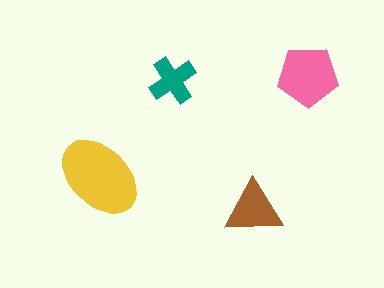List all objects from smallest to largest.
The teal cross, the brown triangle, the pink pentagon, the yellow ellipse.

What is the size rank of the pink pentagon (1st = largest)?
2nd.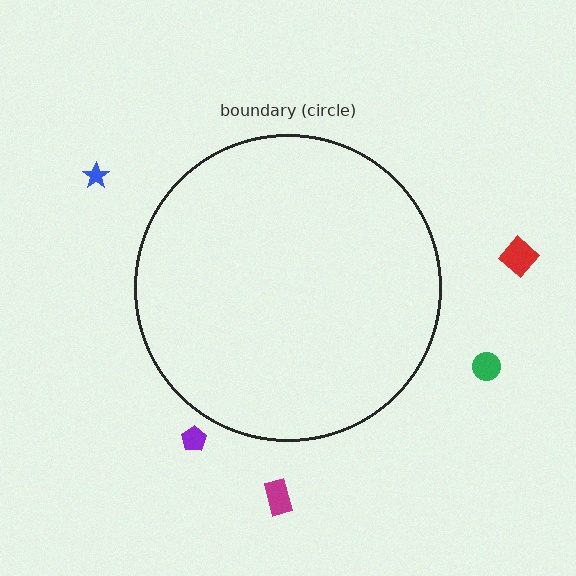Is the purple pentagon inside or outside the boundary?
Outside.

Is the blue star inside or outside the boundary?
Outside.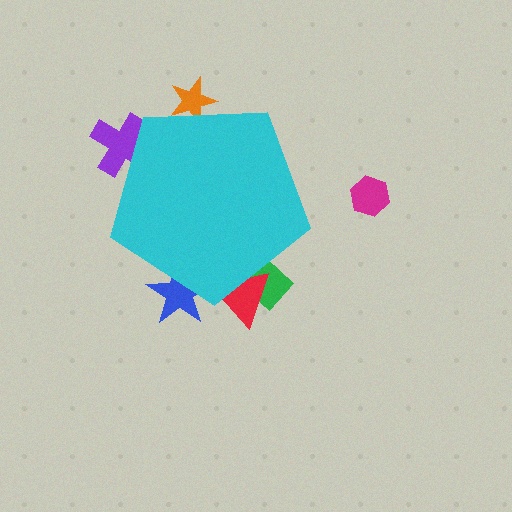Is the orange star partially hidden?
Yes, the orange star is partially hidden behind the cyan pentagon.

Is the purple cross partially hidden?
Yes, the purple cross is partially hidden behind the cyan pentagon.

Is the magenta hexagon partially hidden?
No, the magenta hexagon is fully visible.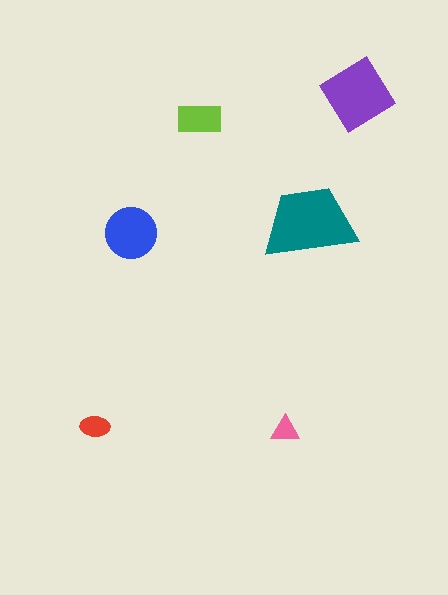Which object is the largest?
The teal trapezoid.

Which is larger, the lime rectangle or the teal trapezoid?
The teal trapezoid.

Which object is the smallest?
The pink triangle.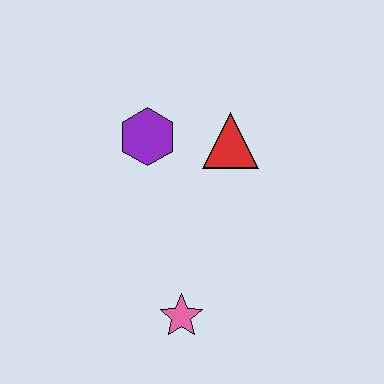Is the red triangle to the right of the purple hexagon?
Yes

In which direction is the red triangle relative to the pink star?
The red triangle is above the pink star.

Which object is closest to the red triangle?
The purple hexagon is closest to the red triangle.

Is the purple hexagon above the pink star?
Yes